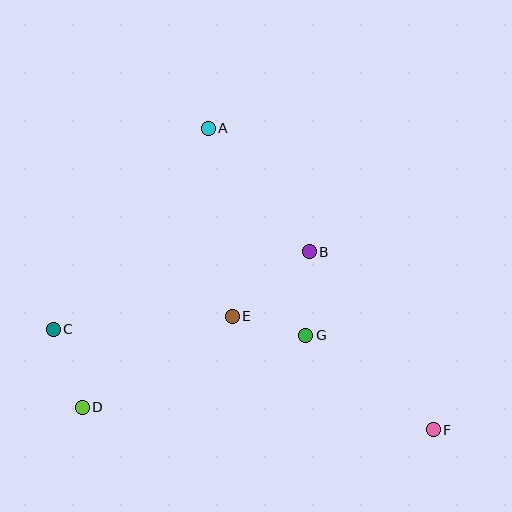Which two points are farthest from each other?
Points C and F are farthest from each other.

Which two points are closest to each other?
Points E and G are closest to each other.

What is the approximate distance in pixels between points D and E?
The distance between D and E is approximately 175 pixels.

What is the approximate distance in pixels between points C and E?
The distance between C and E is approximately 180 pixels.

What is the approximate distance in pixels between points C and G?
The distance between C and G is approximately 253 pixels.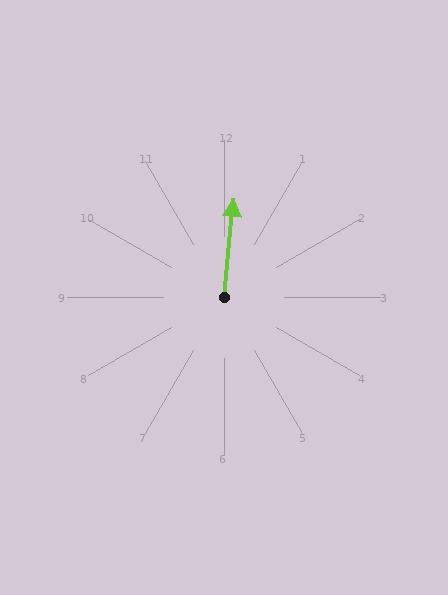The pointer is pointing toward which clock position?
Roughly 12 o'clock.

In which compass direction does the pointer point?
North.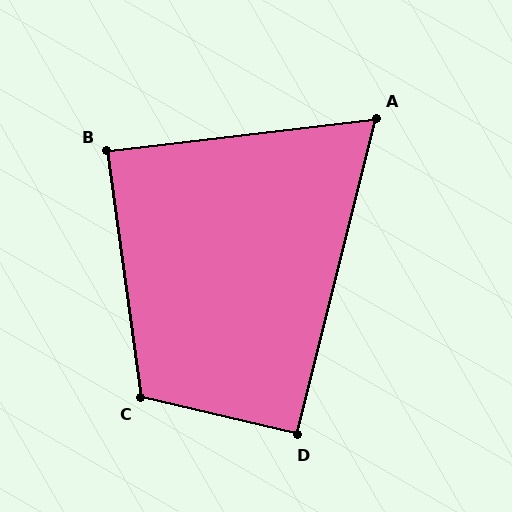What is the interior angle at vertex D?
Approximately 91 degrees (approximately right).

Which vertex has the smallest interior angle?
A, at approximately 69 degrees.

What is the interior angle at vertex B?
Approximately 89 degrees (approximately right).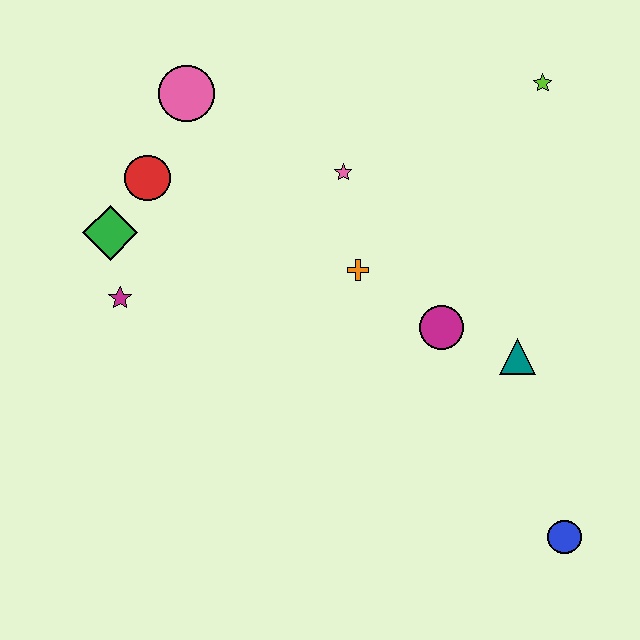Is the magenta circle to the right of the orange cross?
Yes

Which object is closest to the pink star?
The orange cross is closest to the pink star.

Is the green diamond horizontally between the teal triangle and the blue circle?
No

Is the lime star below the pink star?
No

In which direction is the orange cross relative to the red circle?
The orange cross is to the right of the red circle.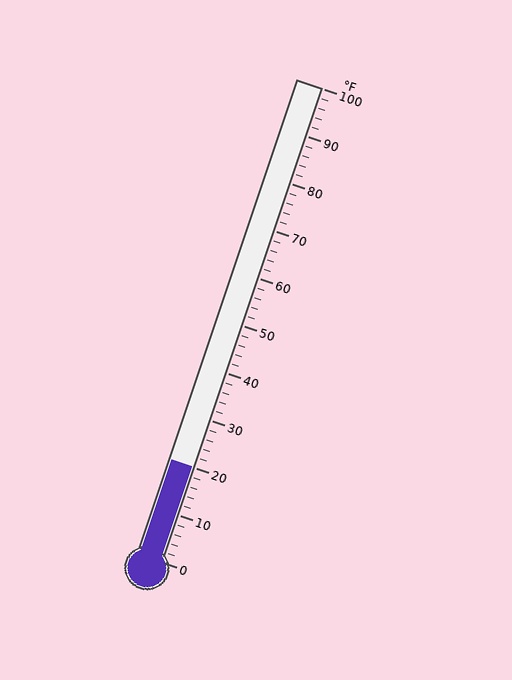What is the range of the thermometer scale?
The thermometer scale ranges from 0°F to 100°F.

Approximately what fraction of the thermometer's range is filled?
The thermometer is filled to approximately 20% of its range.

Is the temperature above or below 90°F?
The temperature is below 90°F.